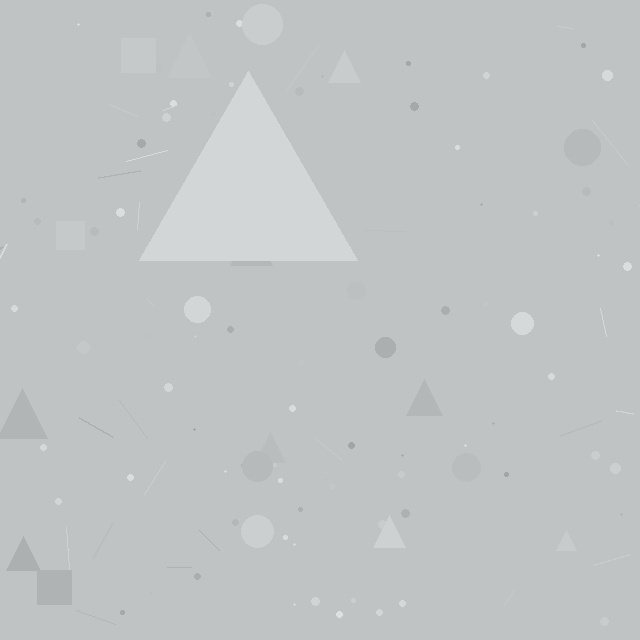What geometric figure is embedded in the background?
A triangle is embedded in the background.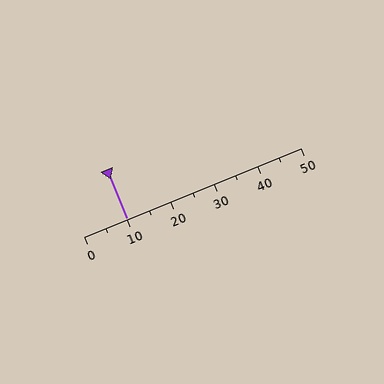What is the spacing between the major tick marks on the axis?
The major ticks are spaced 10 apart.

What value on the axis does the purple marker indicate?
The marker indicates approximately 10.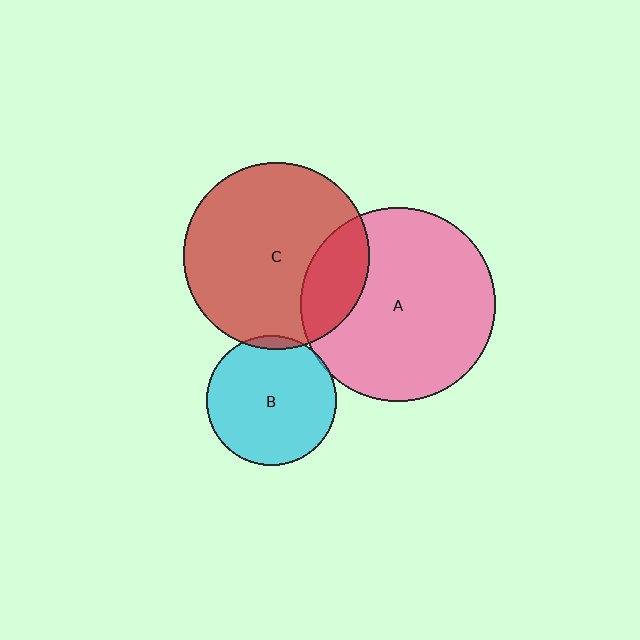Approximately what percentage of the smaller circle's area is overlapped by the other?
Approximately 5%.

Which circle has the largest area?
Circle A (pink).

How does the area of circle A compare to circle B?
Approximately 2.2 times.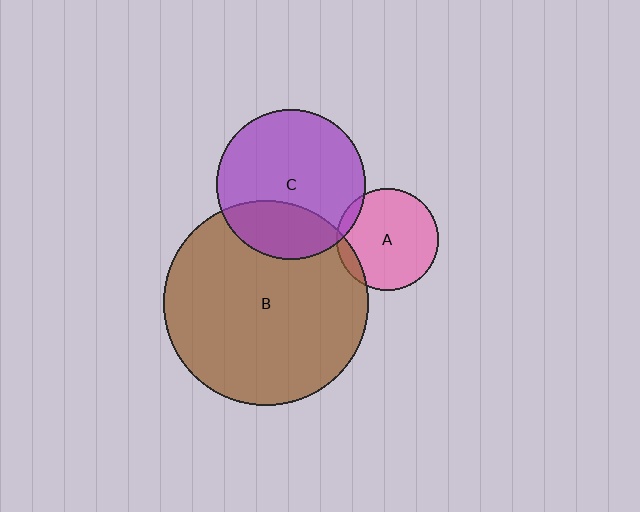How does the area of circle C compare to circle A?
Approximately 2.1 times.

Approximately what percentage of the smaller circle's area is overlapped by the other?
Approximately 30%.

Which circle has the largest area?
Circle B (brown).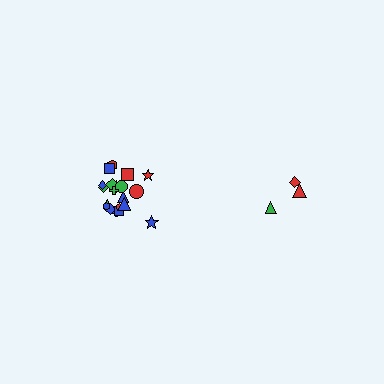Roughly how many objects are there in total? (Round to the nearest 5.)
Roughly 25 objects in total.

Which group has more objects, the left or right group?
The left group.